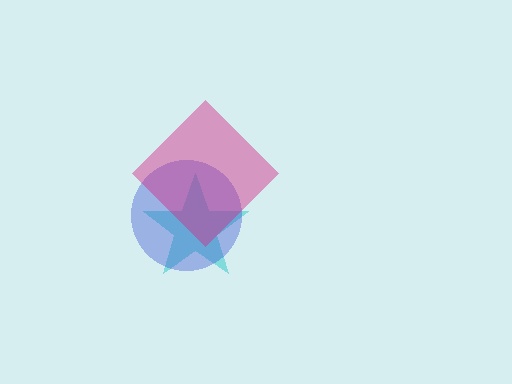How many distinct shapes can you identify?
There are 3 distinct shapes: a cyan star, a blue circle, a magenta diamond.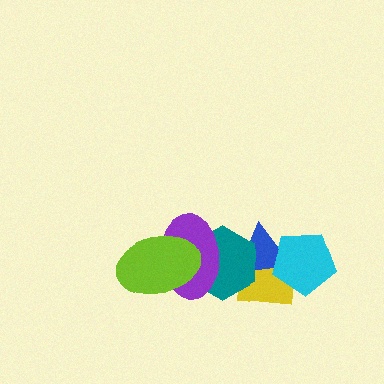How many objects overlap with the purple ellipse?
2 objects overlap with the purple ellipse.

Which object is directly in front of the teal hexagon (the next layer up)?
The purple ellipse is directly in front of the teal hexagon.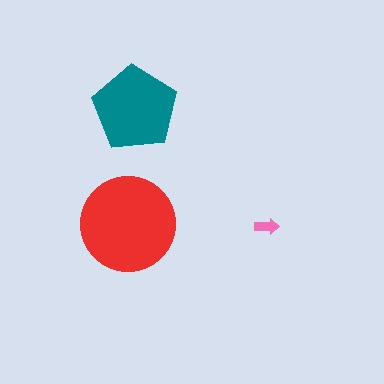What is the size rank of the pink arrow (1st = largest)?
3rd.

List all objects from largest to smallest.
The red circle, the teal pentagon, the pink arrow.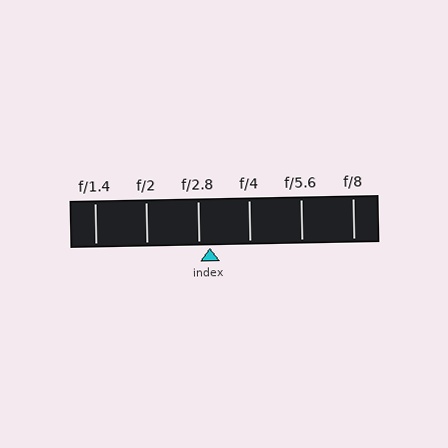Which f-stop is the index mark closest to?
The index mark is closest to f/2.8.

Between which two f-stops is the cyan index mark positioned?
The index mark is between f/2.8 and f/4.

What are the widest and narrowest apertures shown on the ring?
The widest aperture shown is f/1.4 and the narrowest is f/8.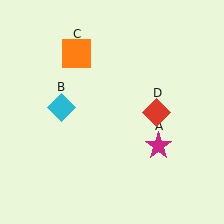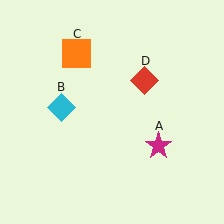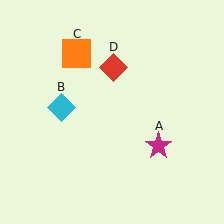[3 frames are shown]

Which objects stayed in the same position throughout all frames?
Magenta star (object A) and cyan diamond (object B) and orange square (object C) remained stationary.